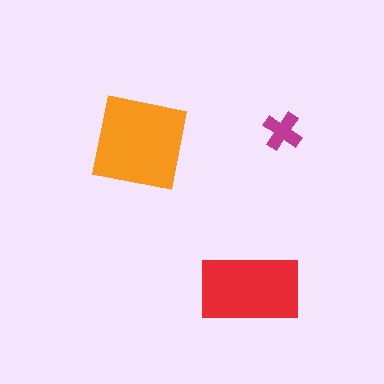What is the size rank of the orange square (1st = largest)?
1st.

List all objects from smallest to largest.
The magenta cross, the red rectangle, the orange square.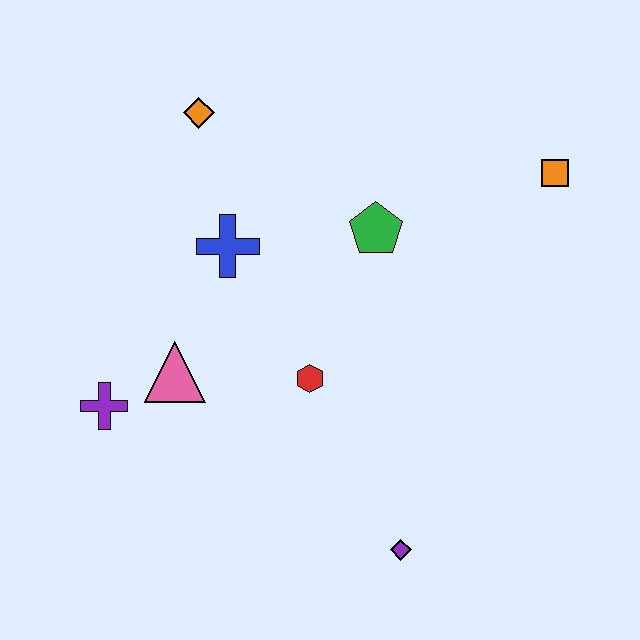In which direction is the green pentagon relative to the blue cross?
The green pentagon is to the right of the blue cross.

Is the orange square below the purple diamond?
No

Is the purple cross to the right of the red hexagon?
No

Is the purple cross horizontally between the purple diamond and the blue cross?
No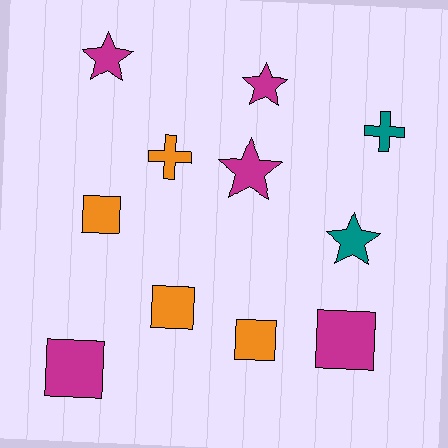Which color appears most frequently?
Magenta, with 5 objects.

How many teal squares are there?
There are no teal squares.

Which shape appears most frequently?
Square, with 5 objects.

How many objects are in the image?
There are 11 objects.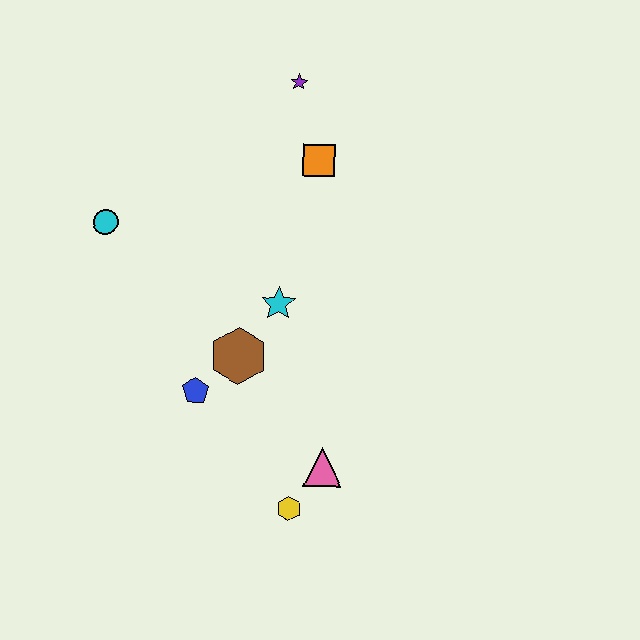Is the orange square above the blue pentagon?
Yes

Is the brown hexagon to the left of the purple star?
Yes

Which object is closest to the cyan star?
The brown hexagon is closest to the cyan star.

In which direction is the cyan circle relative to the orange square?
The cyan circle is to the left of the orange square.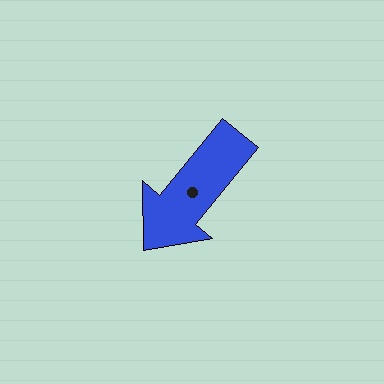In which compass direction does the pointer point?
Southwest.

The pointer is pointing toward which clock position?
Roughly 7 o'clock.